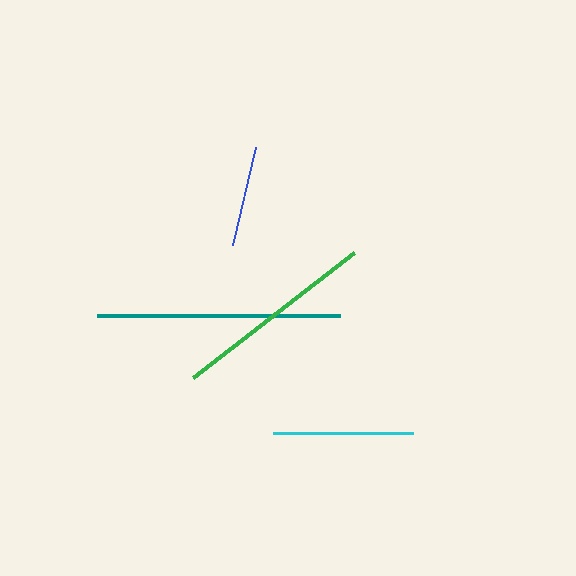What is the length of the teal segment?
The teal segment is approximately 243 pixels long.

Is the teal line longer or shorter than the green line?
The teal line is longer than the green line.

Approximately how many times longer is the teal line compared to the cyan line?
The teal line is approximately 1.7 times the length of the cyan line.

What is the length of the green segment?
The green segment is approximately 203 pixels long.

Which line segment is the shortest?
The blue line is the shortest at approximately 100 pixels.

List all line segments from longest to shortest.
From longest to shortest: teal, green, cyan, blue.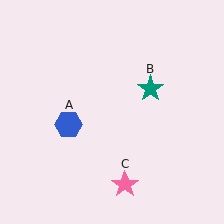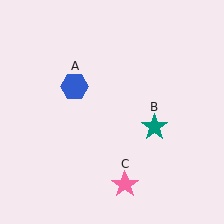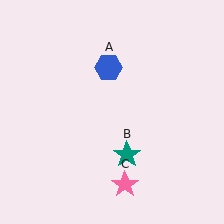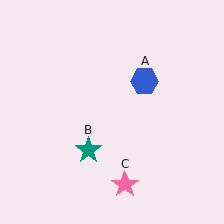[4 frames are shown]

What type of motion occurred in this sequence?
The blue hexagon (object A), teal star (object B) rotated clockwise around the center of the scene.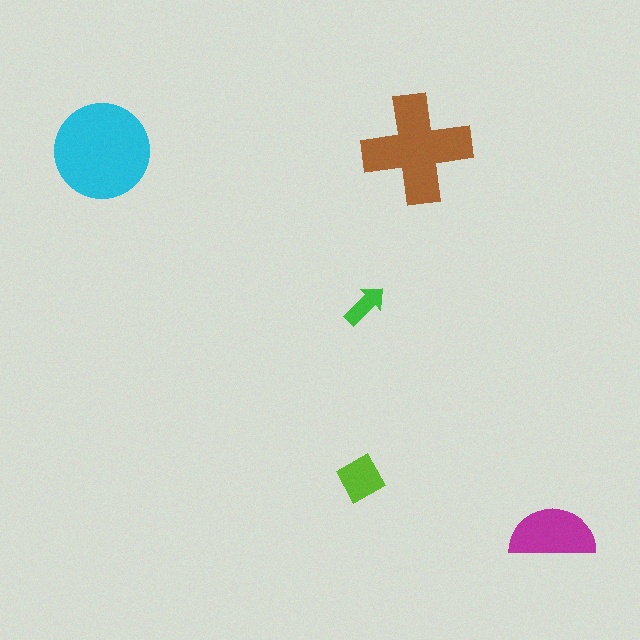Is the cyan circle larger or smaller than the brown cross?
Larger.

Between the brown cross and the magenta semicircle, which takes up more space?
The brown cross.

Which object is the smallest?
The green arrow.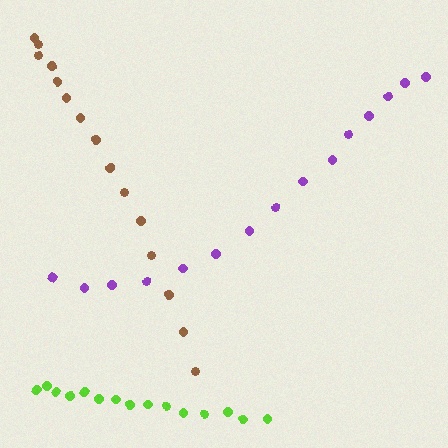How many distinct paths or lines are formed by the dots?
There are 3 distinct paths.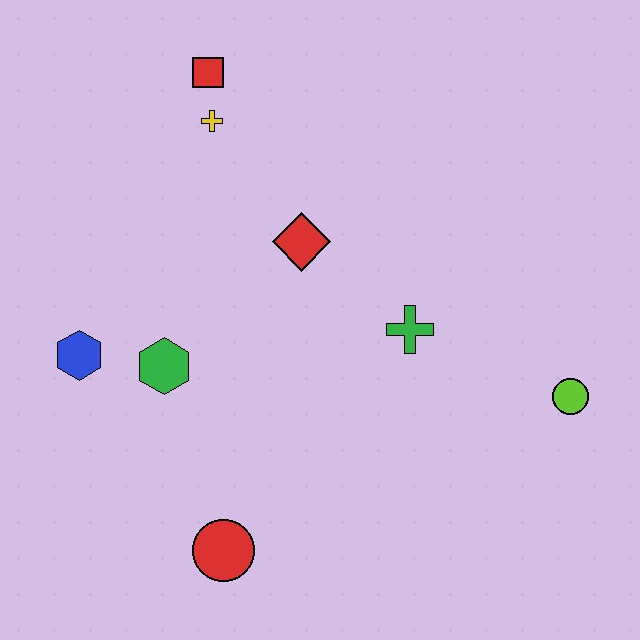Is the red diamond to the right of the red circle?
Yes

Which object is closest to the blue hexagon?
The green hexagon is closest to the blue hexagon.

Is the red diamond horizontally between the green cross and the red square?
Yes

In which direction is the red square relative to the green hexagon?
The red square is above the green hexagon.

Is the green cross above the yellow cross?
No